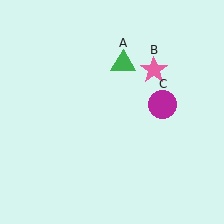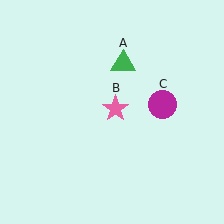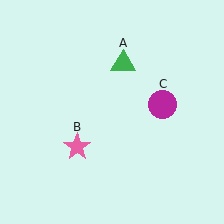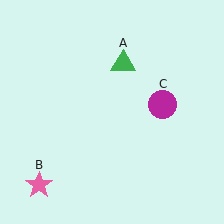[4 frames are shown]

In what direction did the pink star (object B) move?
The pink star (object B) moved down and to the left.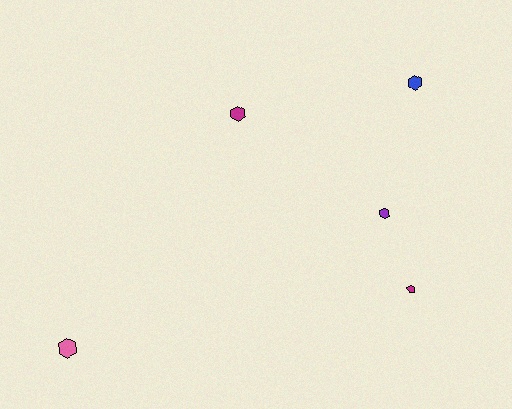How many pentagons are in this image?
There is 1 pentagon.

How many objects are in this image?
There are 5 objects.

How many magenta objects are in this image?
There are 2 magenta objects.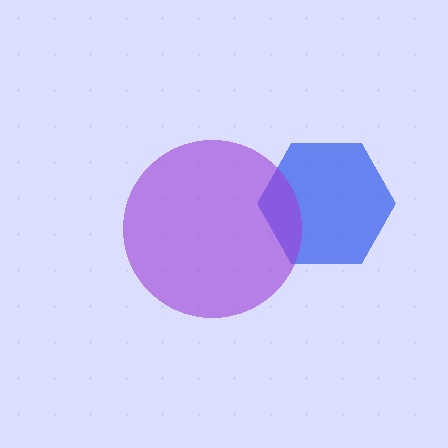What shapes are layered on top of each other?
The layered shapes are: a blue hexagon, a purple circle.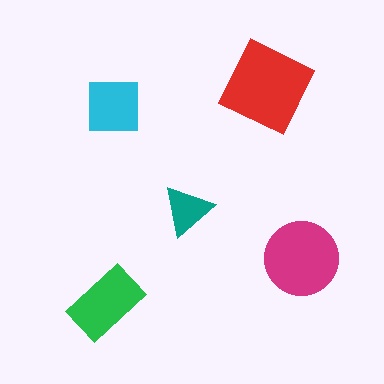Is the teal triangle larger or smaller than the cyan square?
Smaller.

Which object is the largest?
The red diamond.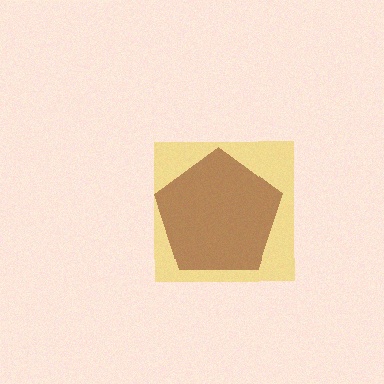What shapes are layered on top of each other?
The layered shapes are: a yellow square, a brown pentagon.